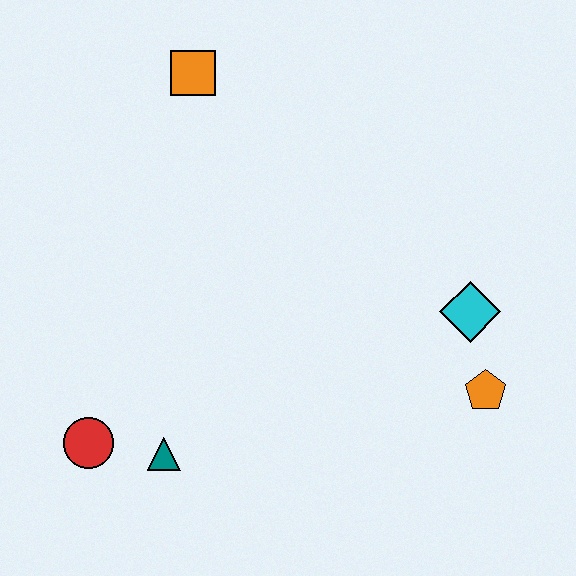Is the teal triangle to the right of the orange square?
No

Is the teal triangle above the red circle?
No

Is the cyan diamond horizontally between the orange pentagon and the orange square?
Yes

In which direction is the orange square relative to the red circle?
The orange square is above the red circle.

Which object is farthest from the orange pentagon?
The orange square is farthest from the orange pentagon.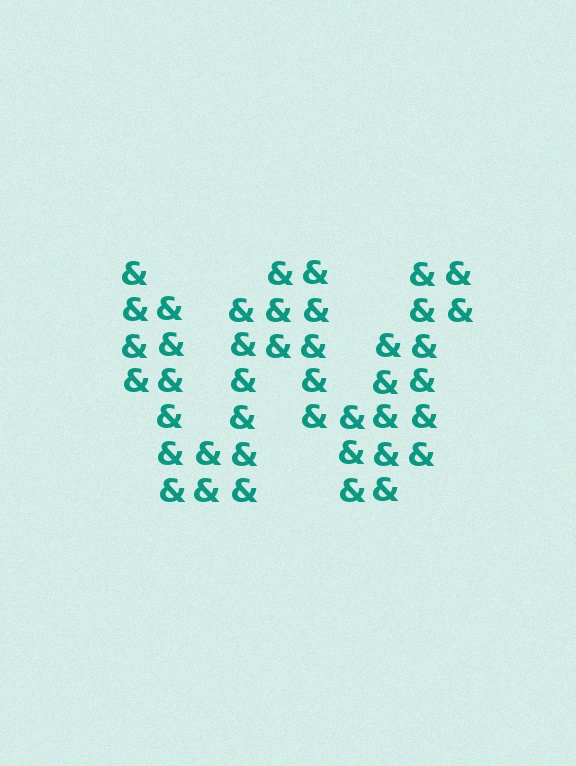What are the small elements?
The small elements are ampersands.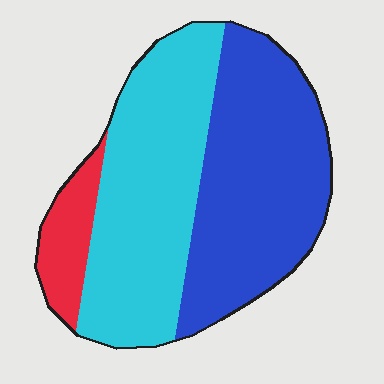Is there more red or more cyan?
Cyan.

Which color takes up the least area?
Red, at roughly 10%.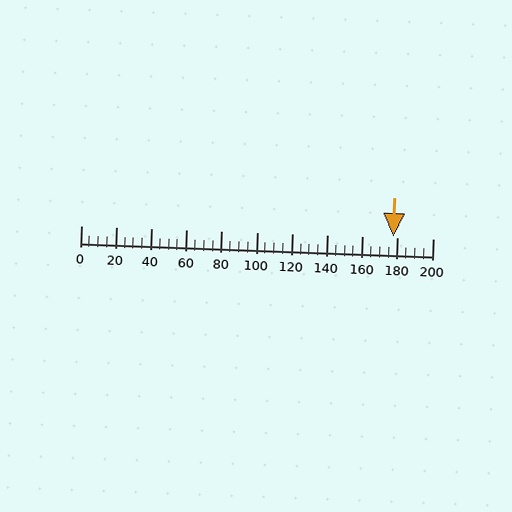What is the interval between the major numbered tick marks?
The major tick marks are spaced 20 units apart.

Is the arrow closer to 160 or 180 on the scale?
The arrow is closer to 180.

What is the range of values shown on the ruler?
The ruler shows values from 0 to 200.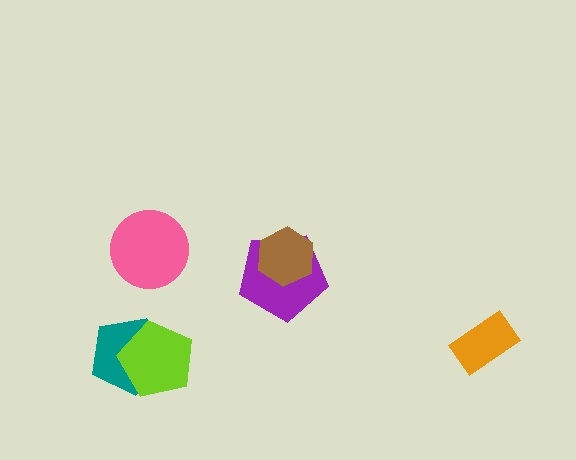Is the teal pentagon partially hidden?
Yes, it is partially covered by another shape.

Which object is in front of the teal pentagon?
The lime pentagon is in front of the teal pentagon.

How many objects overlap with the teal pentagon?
1 object overlaps with the teal pentagon.